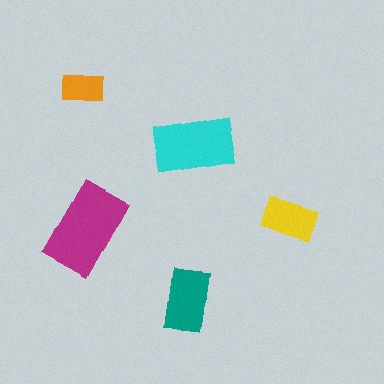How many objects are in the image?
There are 5 objects in the image.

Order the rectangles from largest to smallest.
the magenta one, the cyan one, the teal one, the yellow one, the orange one.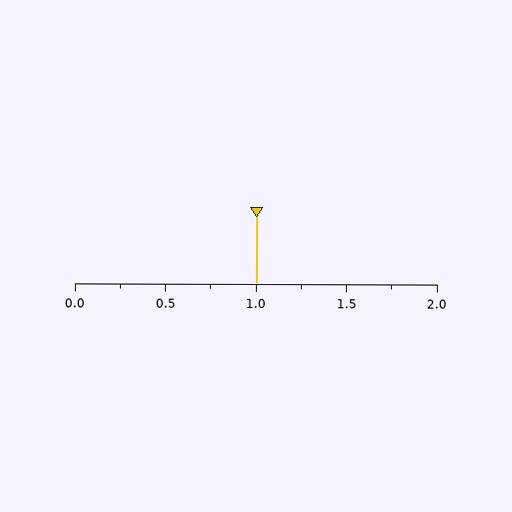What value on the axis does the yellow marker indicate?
The marker indicates approximately 1.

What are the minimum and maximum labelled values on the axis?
The axis runs from 0.0 to 2.0.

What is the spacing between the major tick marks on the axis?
The major ticks are spaced 0.5 apart.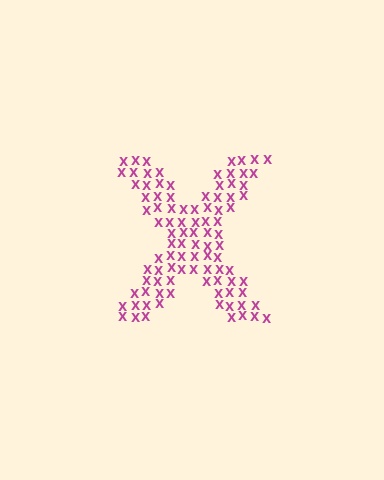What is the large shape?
The large shape is the letter X.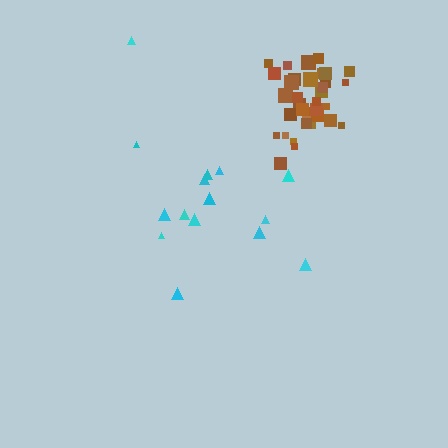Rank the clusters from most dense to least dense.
brown, cyan.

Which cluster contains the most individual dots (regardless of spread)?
Brown (34).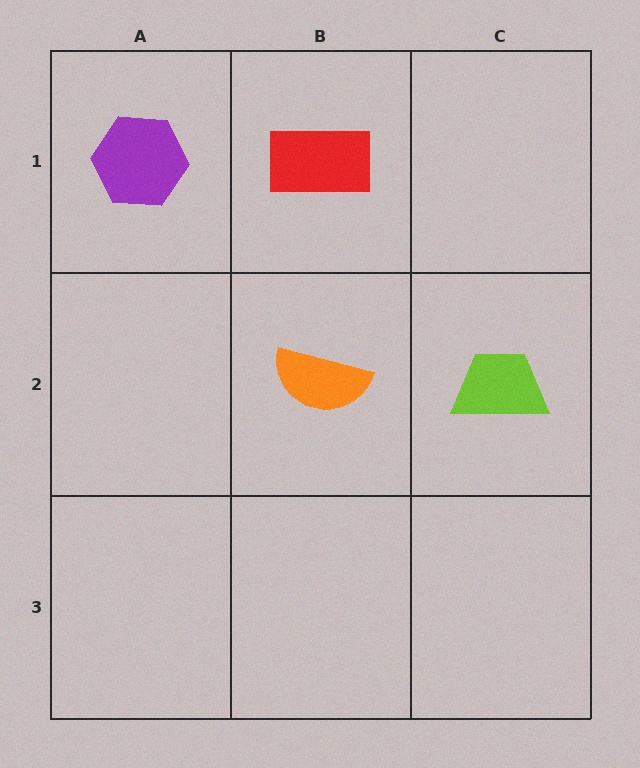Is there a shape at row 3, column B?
No, that cell is empty.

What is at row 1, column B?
A red rectangle.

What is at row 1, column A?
A purple hexagon.